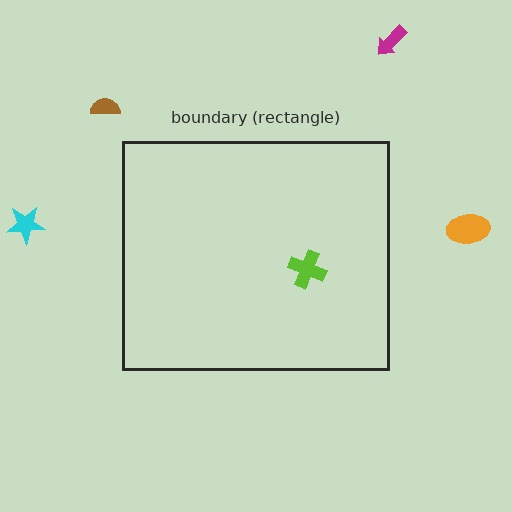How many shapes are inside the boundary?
1 inside, 4 outside.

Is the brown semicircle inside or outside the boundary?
Outside.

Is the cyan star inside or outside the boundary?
Outside.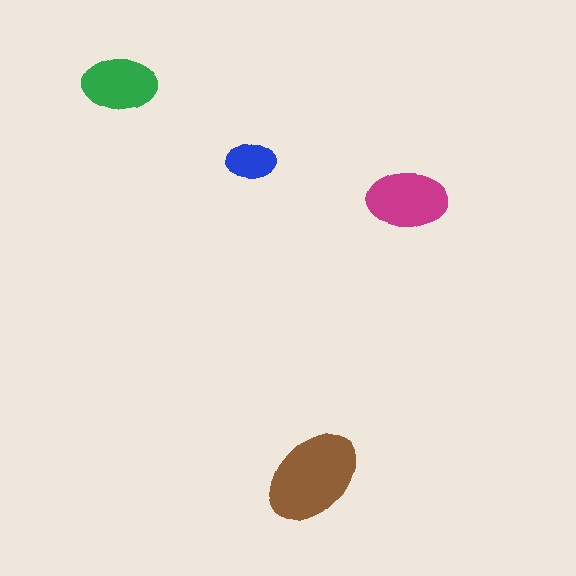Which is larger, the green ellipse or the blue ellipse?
The green one.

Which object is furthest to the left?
The green ellipse is leftmost.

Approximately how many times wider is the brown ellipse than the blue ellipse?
About 2 times wider.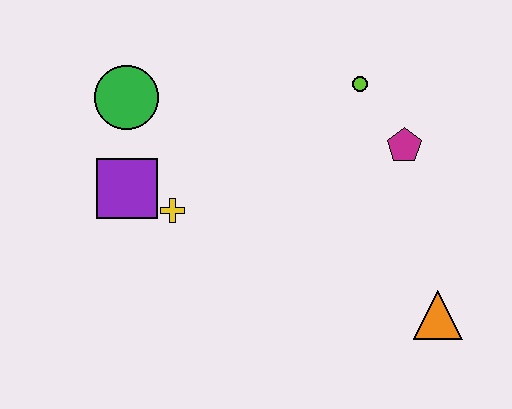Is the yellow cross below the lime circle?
Yes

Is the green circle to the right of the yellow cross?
No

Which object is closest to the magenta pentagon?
The lime circle is closest to the magenta pentagon.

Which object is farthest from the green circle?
The orange triangle is farthest from the green circle.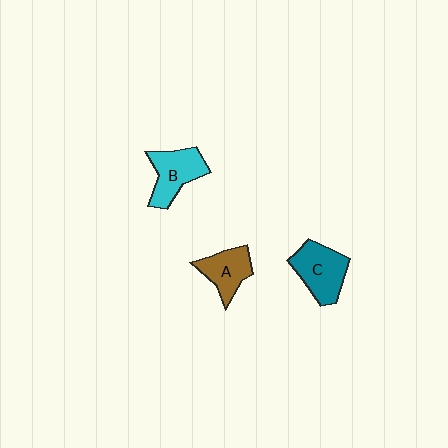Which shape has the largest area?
Shape C (teal).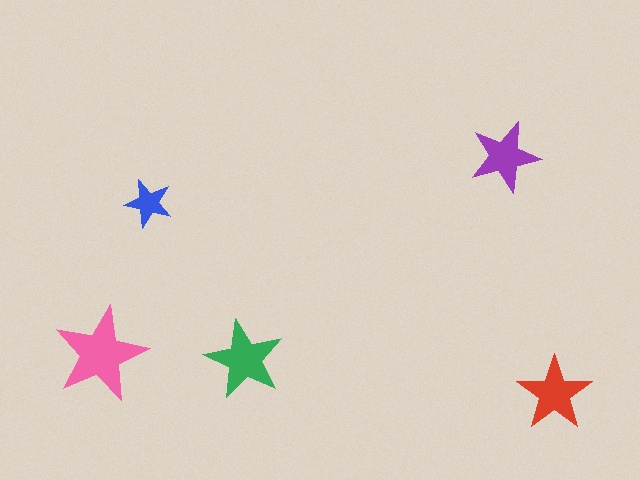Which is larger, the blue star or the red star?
The red one.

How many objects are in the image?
There are 5 objects in the image.